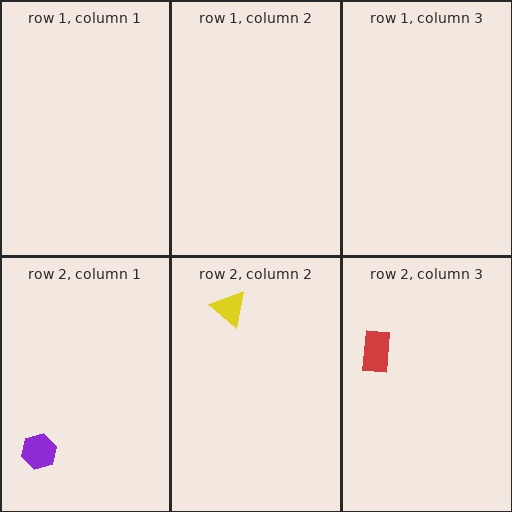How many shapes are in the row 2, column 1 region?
1.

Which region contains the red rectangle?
The row 2, column 3 region.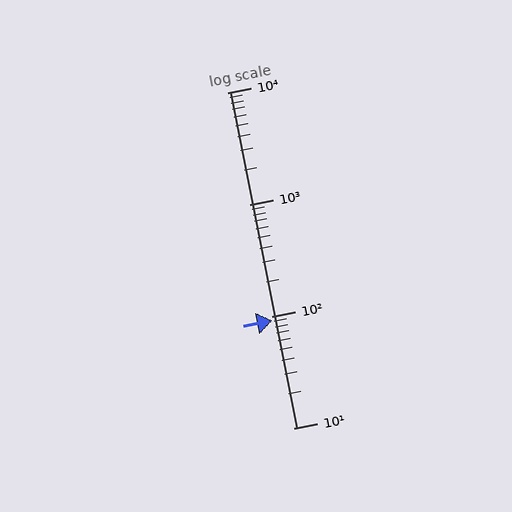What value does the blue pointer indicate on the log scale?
The pointer indicates approximately 91.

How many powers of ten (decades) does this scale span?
The scale spans 3 decades, from 10 to 10000.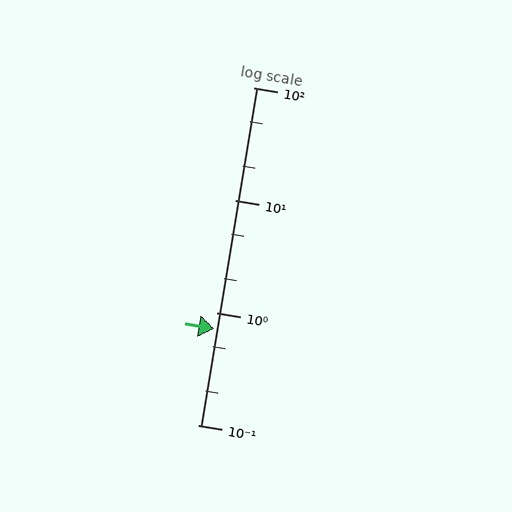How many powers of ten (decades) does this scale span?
The scale spans 3 decades, from 0.1 to 100.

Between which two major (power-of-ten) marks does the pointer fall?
The pointer is between 0.1 and 1.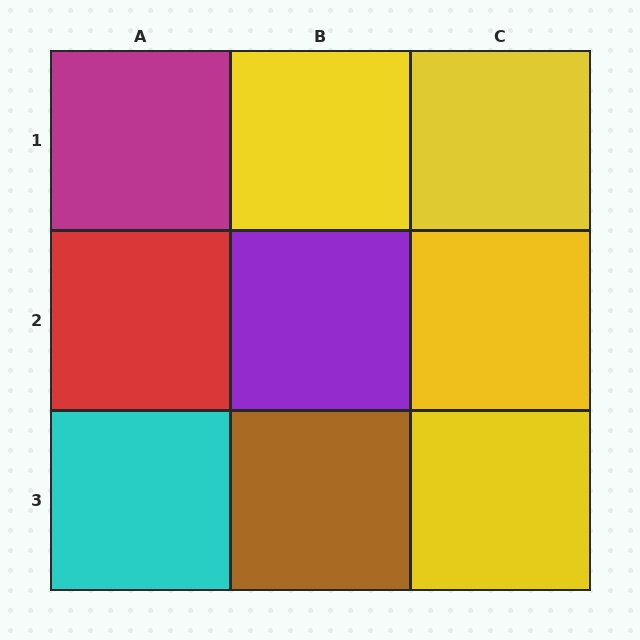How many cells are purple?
1 cell is purple.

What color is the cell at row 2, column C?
Yellow.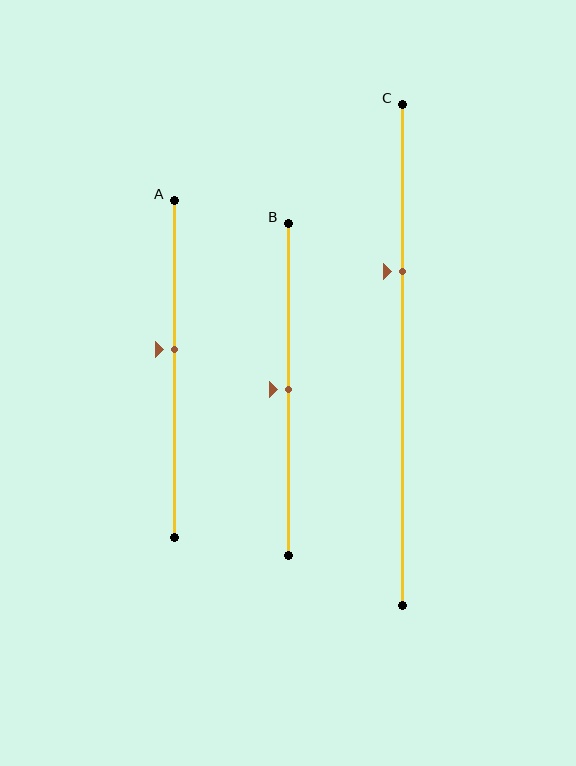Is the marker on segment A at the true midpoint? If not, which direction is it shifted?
No, the marker on segment A is shifted upward by about 6% of the segment length.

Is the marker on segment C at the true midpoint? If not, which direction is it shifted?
No, the marker on segment C is shifted upward by about 17% of the segment length.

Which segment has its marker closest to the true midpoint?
Segment B has its marker closest to the true midpoint.